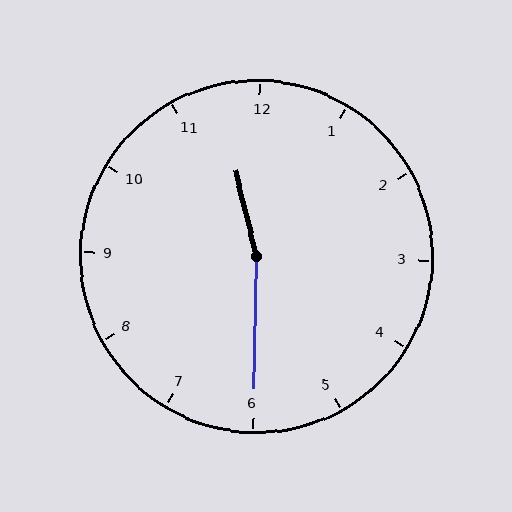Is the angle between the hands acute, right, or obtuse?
It is obtuse.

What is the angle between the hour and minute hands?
Approximately 165 degrees.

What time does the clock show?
11:30.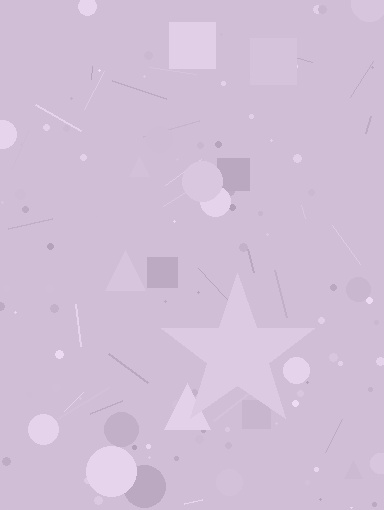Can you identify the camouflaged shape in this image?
The camouflaged shape is a star.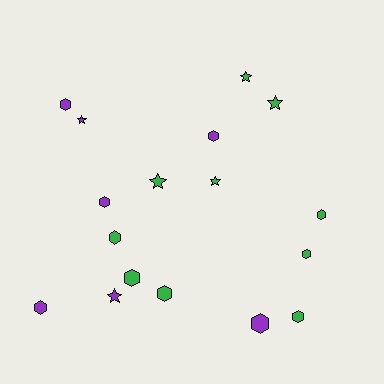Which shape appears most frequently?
Hexagon, with 11 objects.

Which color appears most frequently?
Green, with 10 objects.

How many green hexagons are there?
There are 6 green hexagons.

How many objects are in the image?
There are 17 objects.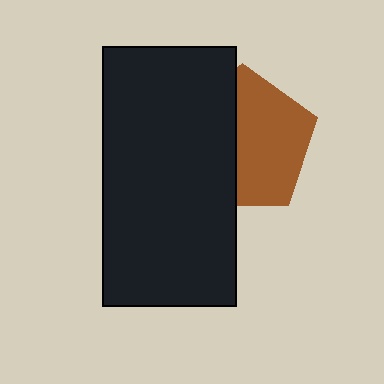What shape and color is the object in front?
The object in front is a black rectangle.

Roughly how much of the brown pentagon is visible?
About half of it is visible (roughly 55%).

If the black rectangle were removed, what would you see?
You would see the complete brown pentagon.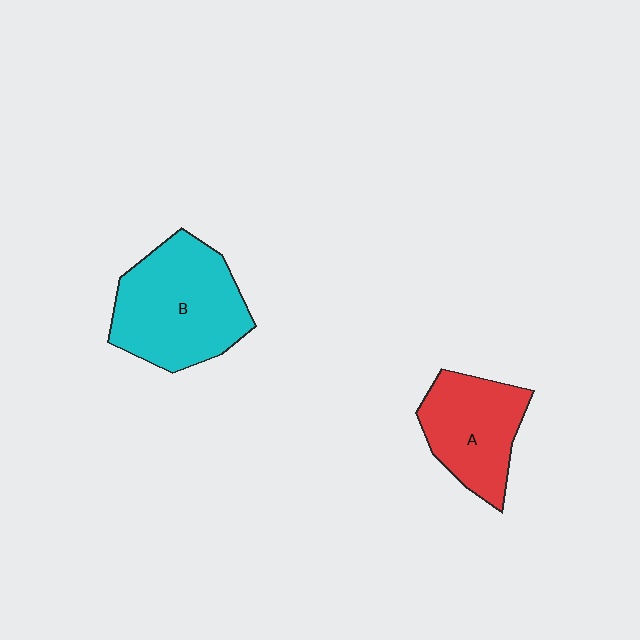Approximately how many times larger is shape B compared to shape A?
Approximately 1.4 times.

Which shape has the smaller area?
Shape A (red).